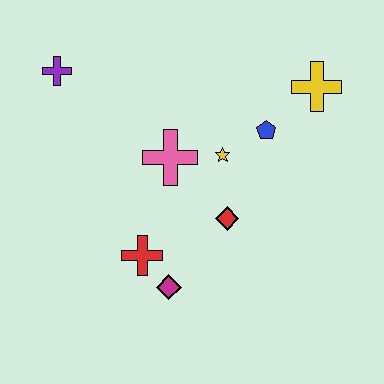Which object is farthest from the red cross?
The yellow cross is farthest from the red cross.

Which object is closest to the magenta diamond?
The red cross is closest to the magenta diamond.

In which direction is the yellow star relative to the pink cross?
The yellow star is to the right of the pink cross.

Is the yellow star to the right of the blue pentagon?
No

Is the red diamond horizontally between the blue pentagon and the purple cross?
Yes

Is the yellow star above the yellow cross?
No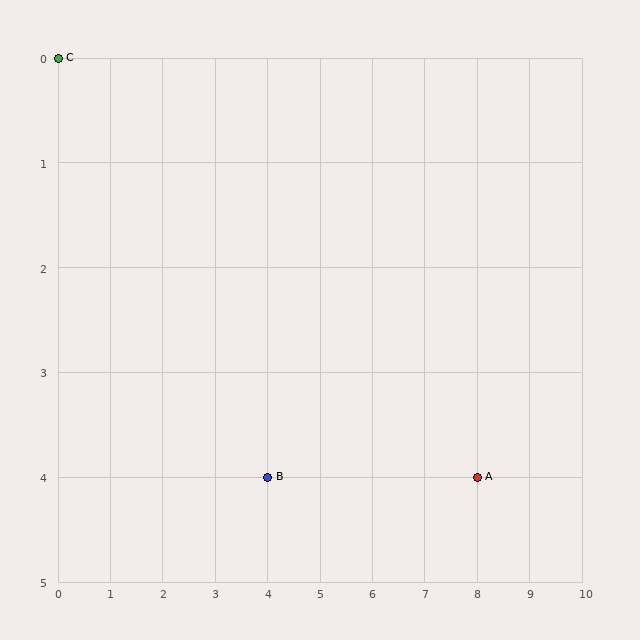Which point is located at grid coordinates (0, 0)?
Point C is at (0, 0).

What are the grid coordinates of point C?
Point C is at grid coordinates (0, 0).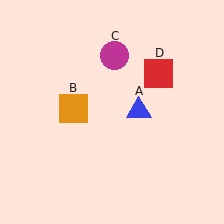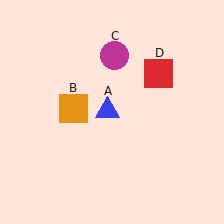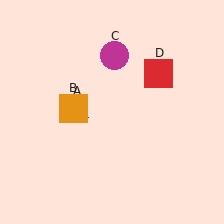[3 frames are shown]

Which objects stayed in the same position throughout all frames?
Orange square (object B) and magenta circle (object C) and red square (object D) remained stationary.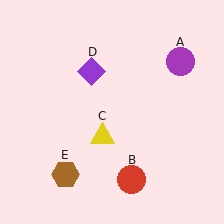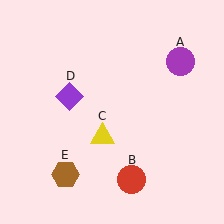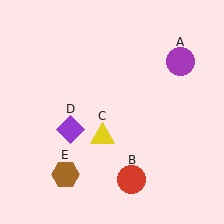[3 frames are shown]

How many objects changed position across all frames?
1 object changed position: purple diamond (object D).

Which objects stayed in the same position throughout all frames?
Purple circle (object A) and red circle (object B) and yellow triangle (object C) and brown hexagon (object E) remained stationary.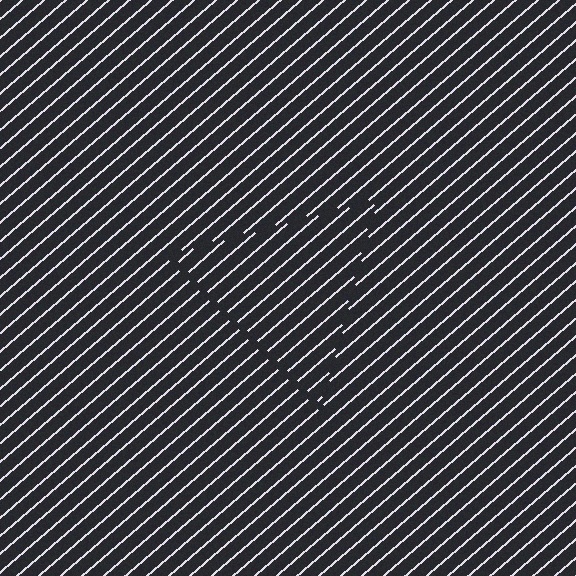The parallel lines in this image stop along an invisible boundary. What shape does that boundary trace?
An illusory triangle. The interior of the shape contains the same grating, shifted by half a period — the contour is defined by the phase discontinuity where line-ends from the inner and outer gratings abut.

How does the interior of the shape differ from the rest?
The interior of the shape contains the same grating, shifted by half a period — the contour is defined by the phase discontinuity where line-ends from the inner and outer gratings abut.